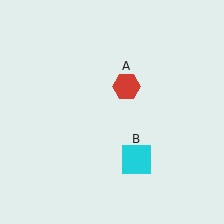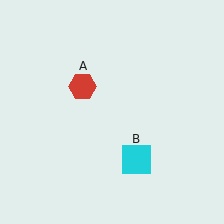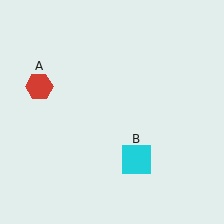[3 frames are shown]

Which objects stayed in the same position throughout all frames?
Cyan square (object B) remained stationary.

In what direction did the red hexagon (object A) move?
The red hexagon (object A) moved left.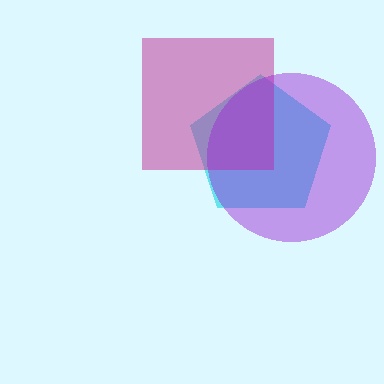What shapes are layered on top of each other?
The layered shapes are: a cyan pentagon, a magenta square, a purple circle.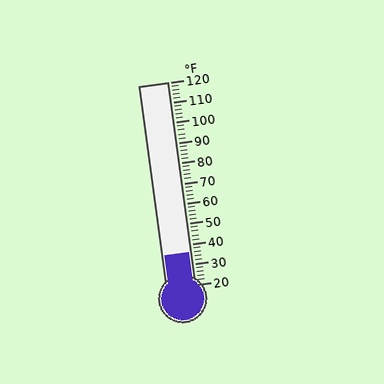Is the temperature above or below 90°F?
The temperature is below 90°F.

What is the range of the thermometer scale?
The thermometer scale ranges from 20°F to 120°F.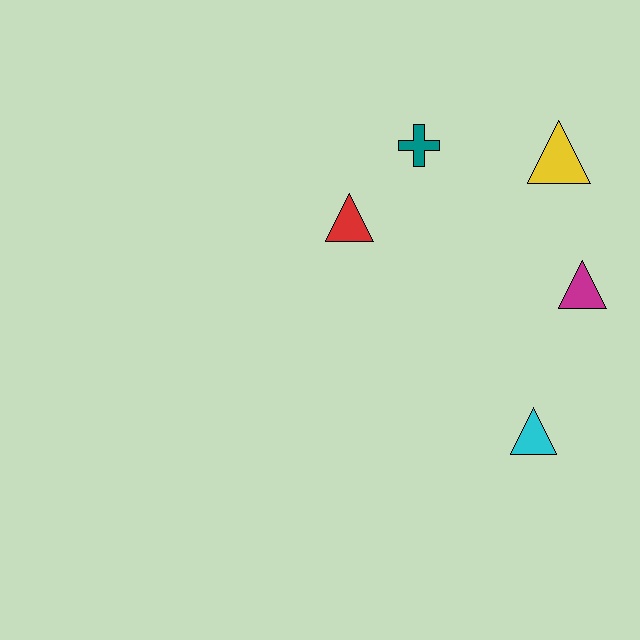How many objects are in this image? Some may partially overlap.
There are 5 objects.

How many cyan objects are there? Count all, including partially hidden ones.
There is 1 cyan object.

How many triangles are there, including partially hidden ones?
There are 4 triangles.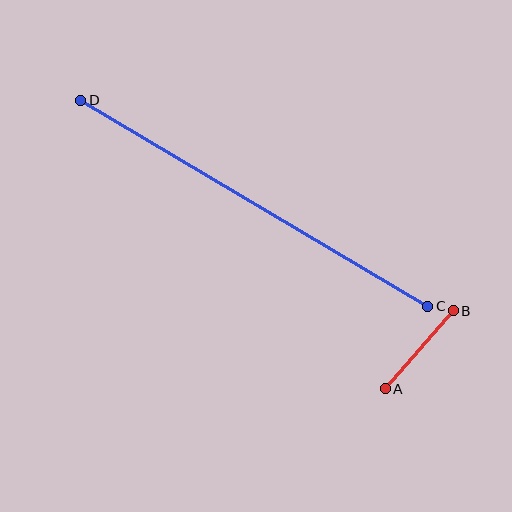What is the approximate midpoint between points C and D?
The midpoint is at approximately (254, 203) pixels.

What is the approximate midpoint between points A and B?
The midpoint is at approximately (419, 350) pixels.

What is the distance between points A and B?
The distance is approximately 104 pixels.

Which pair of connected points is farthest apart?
Points C and D are farthest apart.